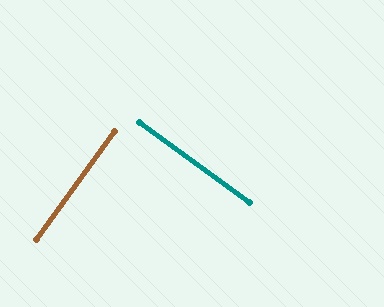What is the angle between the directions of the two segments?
Approximately 90 degrees.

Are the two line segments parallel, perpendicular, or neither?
Perpendicular — they meet at approximately 90°.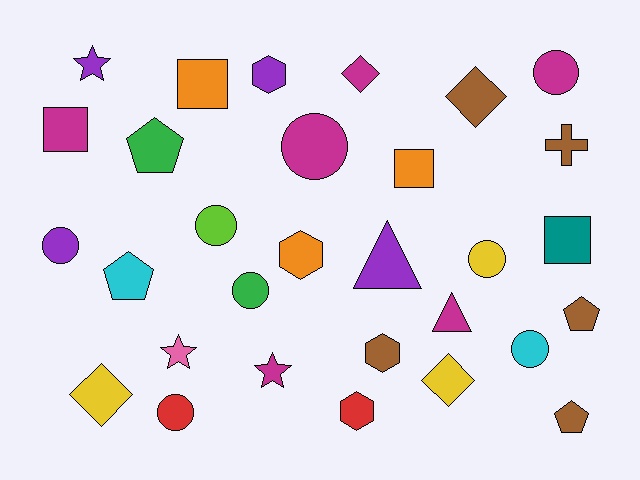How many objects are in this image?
There are 30 objects.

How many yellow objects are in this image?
There are 3 yellow objects.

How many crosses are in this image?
There is 1 cross.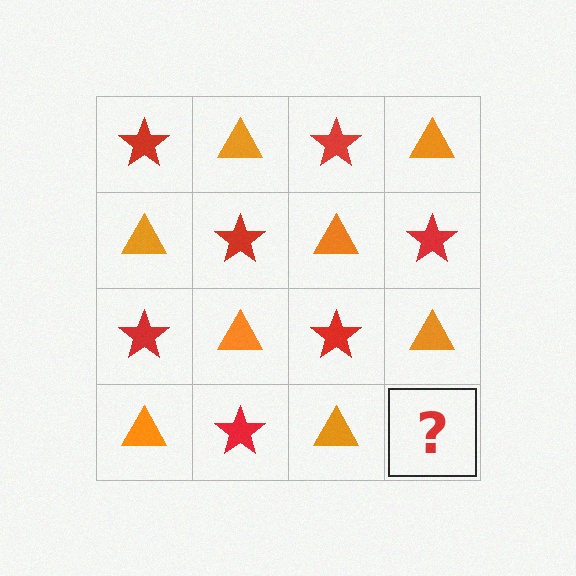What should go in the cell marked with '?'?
The missing cell should contain a red star.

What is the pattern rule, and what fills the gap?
The rule is that it alternates red star and orange triangle in a checkerboard pattern. The gap should be filled with a red star.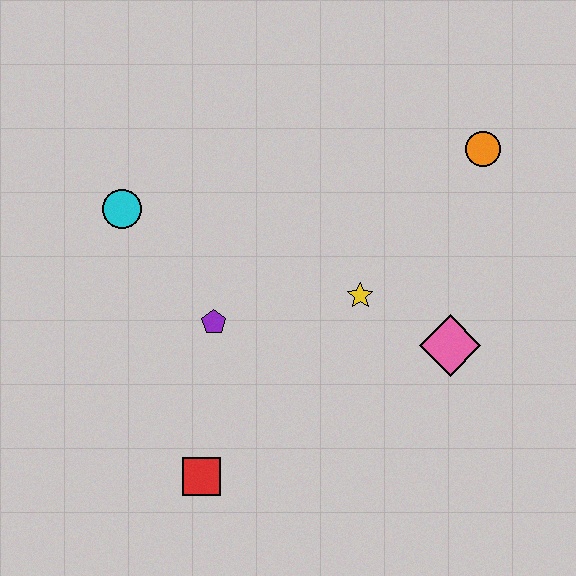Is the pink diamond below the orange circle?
Yes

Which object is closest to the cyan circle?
The purple pentagon is closest to the cyan circle.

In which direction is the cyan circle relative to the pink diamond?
The cyan circle is to the left of the pink diamond.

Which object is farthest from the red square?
The orange circle is farthest from the red square.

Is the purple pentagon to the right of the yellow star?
No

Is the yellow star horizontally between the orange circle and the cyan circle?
Yes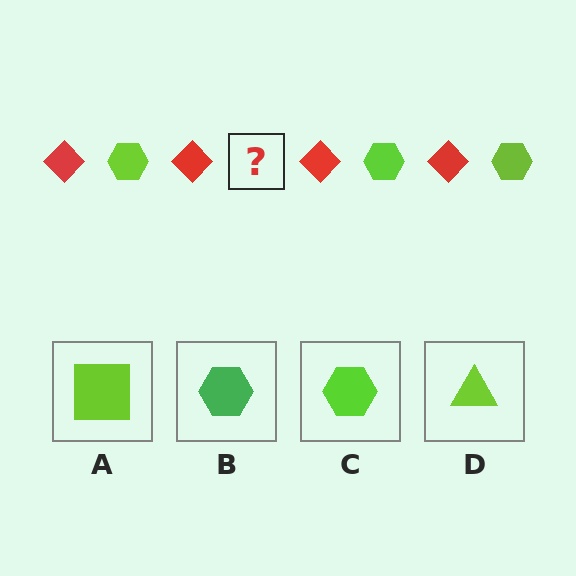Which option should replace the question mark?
Option C.